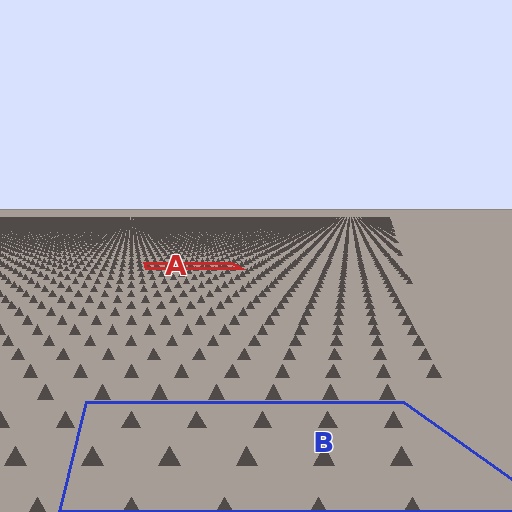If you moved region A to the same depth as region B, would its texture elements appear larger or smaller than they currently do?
They would appear larger. At a closer depth, the same texture elements are projected at a bigger on-screen size.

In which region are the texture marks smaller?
The texture marks are smaller in region A, because it is farther away.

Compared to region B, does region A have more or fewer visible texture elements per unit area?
Region A has more texture elements per unit area — they are packed more densely because it is farther away.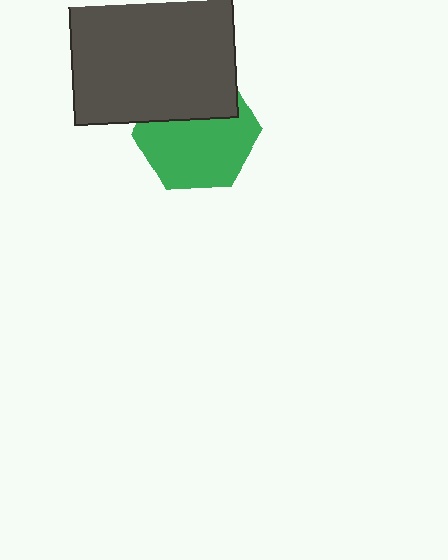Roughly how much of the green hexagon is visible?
About half of it is visible (roughly 64%).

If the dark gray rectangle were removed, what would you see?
You would see the complete green hexagon.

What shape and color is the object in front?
The object in front is a dark gray rectangle.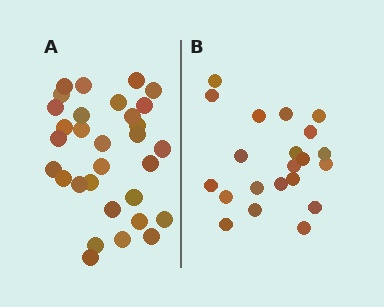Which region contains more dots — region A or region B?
Region A (the left region) has more dots.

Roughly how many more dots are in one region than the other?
Region A has roughly 10 or so more dots than region B.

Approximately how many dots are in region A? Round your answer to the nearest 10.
About 30 dots. (The exact count is 31, which rounds to 30.)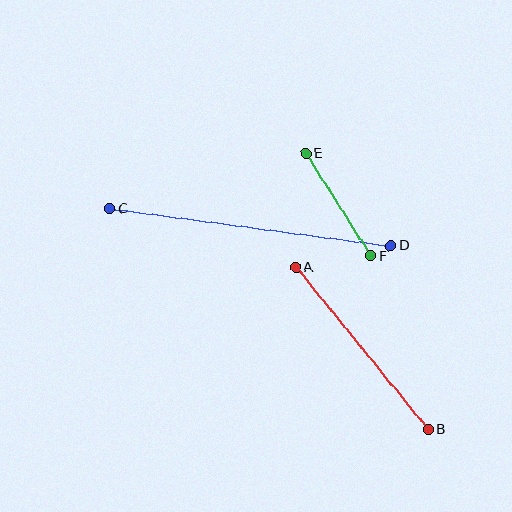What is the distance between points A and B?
The distance is approximately 210 pixels.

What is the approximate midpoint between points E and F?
The midpoint is at approximately (338, 205) pixels.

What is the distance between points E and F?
The distance is approximately 121 pixels.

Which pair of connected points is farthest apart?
Points C and D are farthest apart.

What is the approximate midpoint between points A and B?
The midpoint is at approximately (362, 348) pixels.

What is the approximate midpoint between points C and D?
The midpoint is at approximately (250, 227) pixels.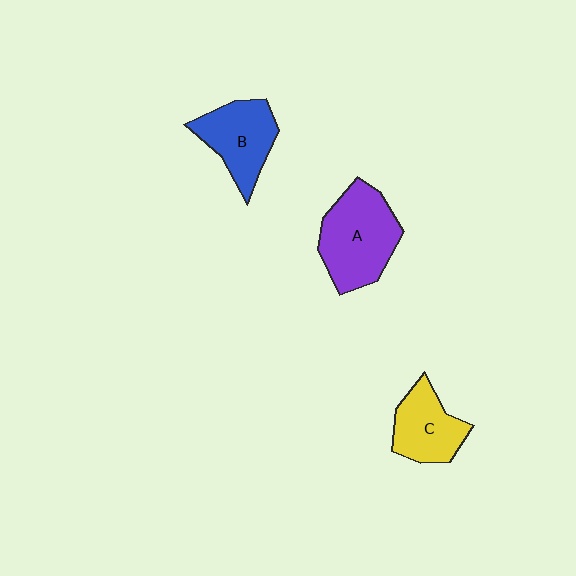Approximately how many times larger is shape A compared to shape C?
Approximately 1.5 times.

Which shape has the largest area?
Shape A (purple).